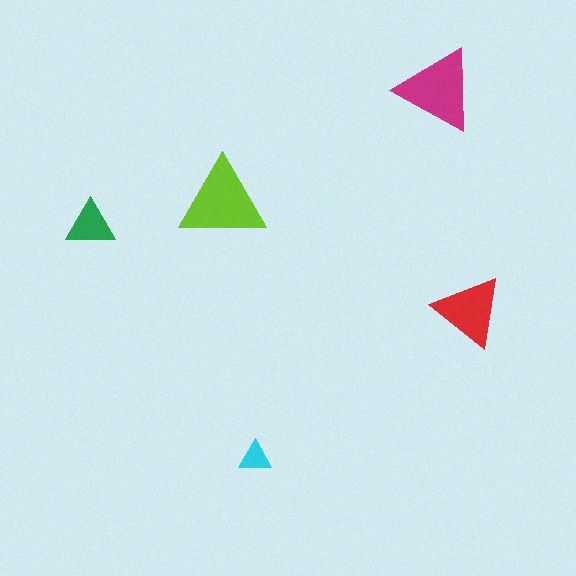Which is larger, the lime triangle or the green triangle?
The lime one.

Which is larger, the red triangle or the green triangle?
The red one.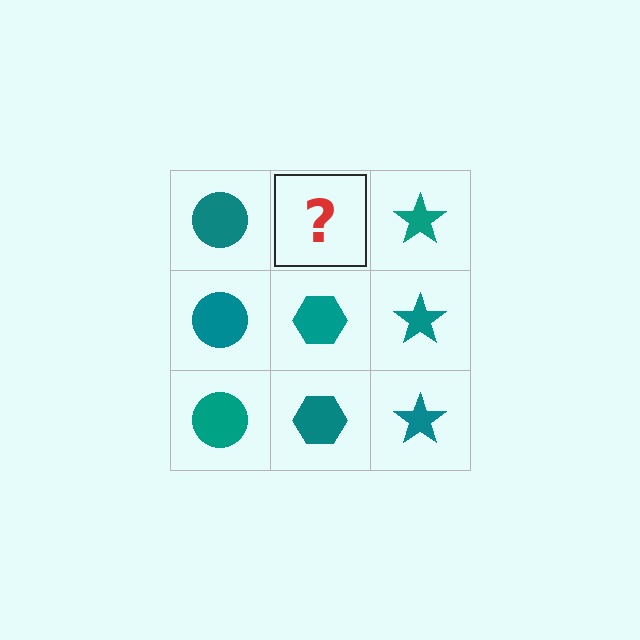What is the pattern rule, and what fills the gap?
The rule is that each column has a consistent shape. The gap should be filled with a teal hexagon.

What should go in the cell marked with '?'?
The missing cell should contain a teal hexagon.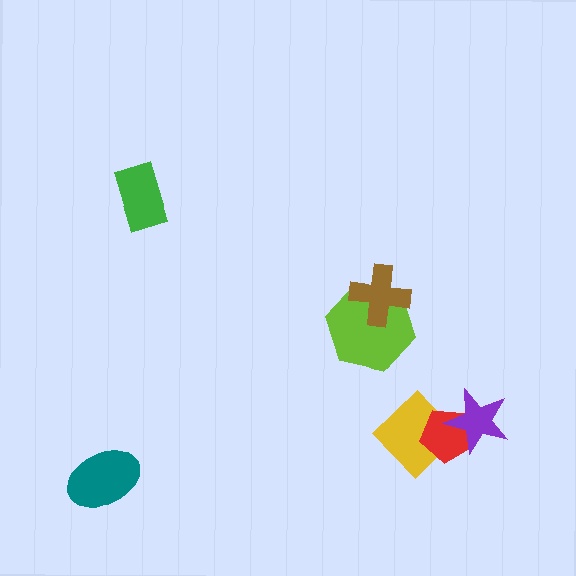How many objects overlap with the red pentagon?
2 objects overlap with the red pentagon.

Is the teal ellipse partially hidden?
No, no other shape covers it.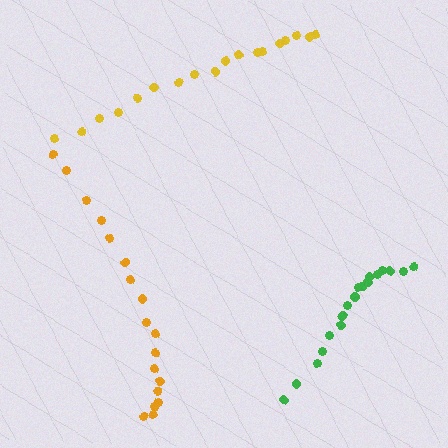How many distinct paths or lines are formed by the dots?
There are 3 distinct paths.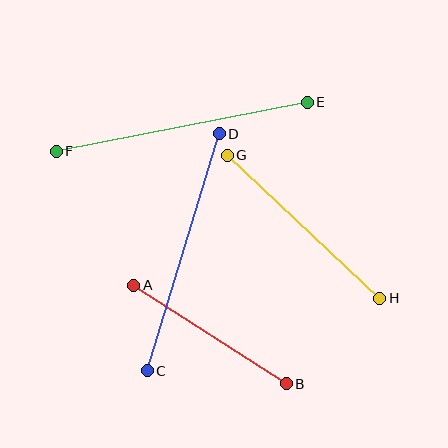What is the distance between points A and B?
The distance is approximately 182 pixels.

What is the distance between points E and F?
The distance is approximately 256 pixels.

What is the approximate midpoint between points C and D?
The midpoint is at approximately (183, 252) pixels.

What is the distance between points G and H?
The distance is approximately 209 pixels.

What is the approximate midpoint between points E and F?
The midpoint is at approximately (182, 127) pixels.